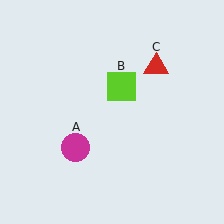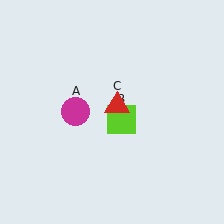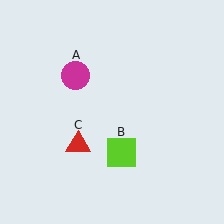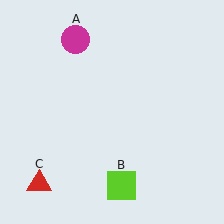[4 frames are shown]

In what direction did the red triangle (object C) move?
The red triangle (object C) moved down and to the left.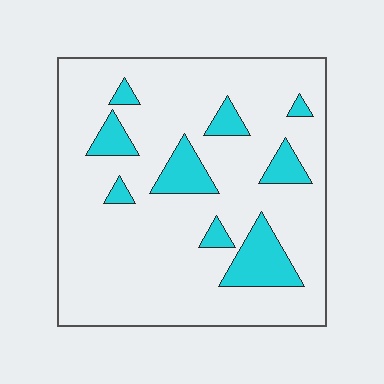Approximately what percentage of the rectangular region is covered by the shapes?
Approximately 15%.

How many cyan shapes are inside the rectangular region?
9.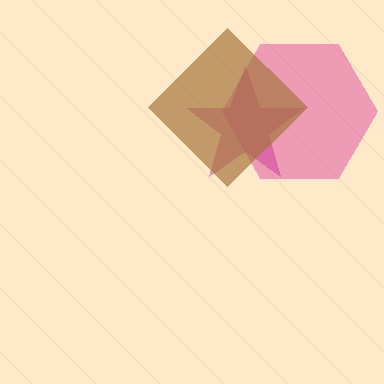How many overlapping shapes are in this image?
There are 3 overlapping shapes in the image.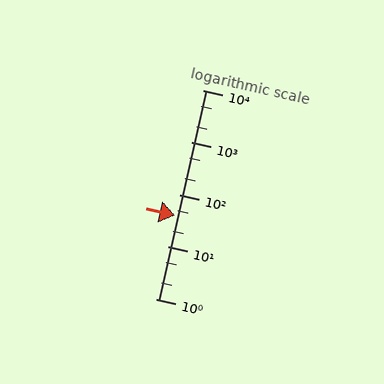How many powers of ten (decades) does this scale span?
The scale spans 4 decades, from 1 to 10000.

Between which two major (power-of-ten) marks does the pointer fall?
The pointer is between 10 and 100.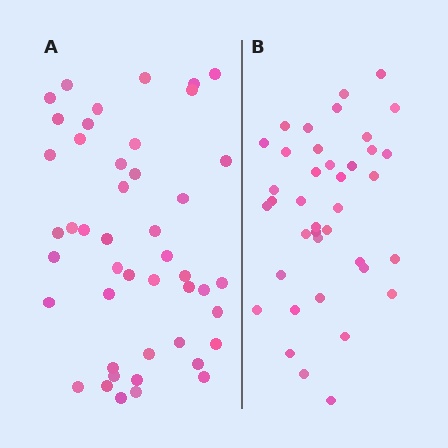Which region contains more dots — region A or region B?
Region A (the left region) has more dots.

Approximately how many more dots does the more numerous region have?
Region A has roughly 8 or so more dots than region B.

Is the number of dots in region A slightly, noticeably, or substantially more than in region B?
Region A has only slightly more — the two regions are fairly close. The ratio is roughly 1.2 to 1.